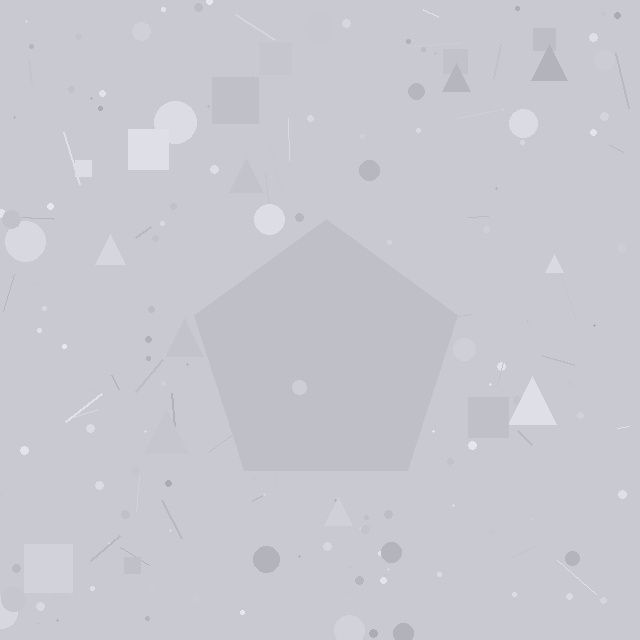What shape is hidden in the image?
A pentagon is hidden in the image.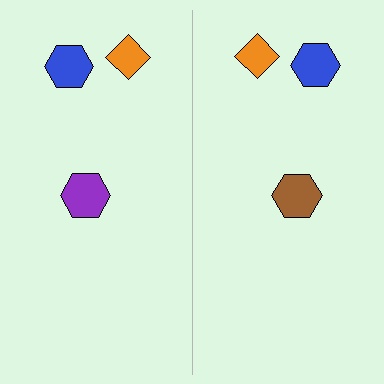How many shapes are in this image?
There are 6 shapes in this image.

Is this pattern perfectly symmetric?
No, the pattern is not perfectly symmetric. The brown hexagon on the right side breaks the symmetry — its mirror counterpart is purple.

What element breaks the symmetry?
The brown hexagon on the right side breaks the symmetry — its mirror counterpart is purple.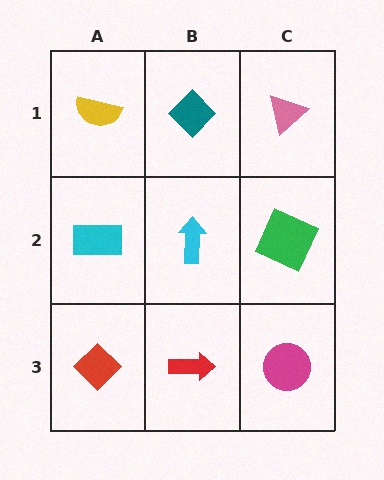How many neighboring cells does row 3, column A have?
2.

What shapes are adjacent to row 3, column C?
A green square (row 2, column C), a red arrow (row 3, column B).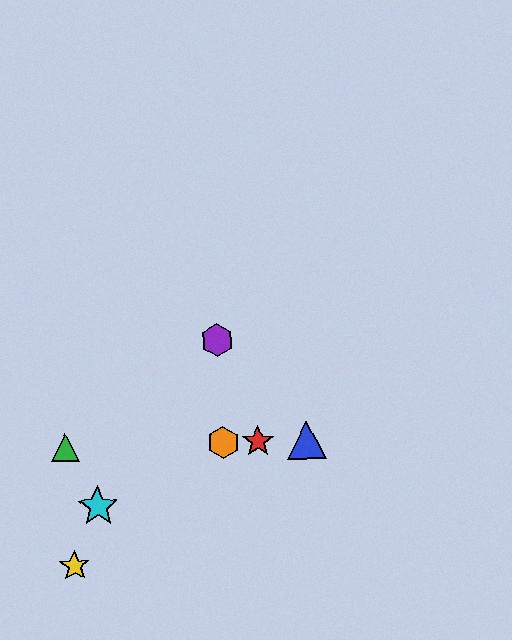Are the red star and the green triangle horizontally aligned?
Yes, both are at y≈441.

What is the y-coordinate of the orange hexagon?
The orange hexagon is at y≈442.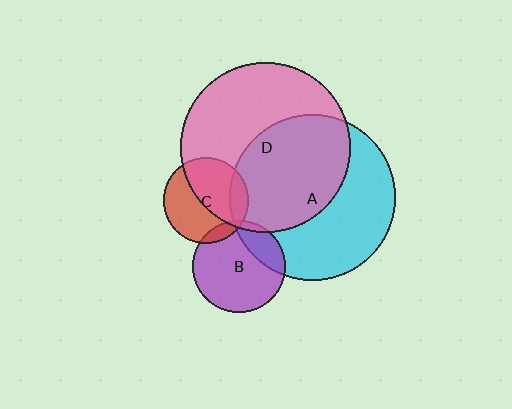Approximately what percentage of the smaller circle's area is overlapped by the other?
Approximately 50%.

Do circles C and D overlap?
Yes.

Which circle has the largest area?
Circle D (pink).